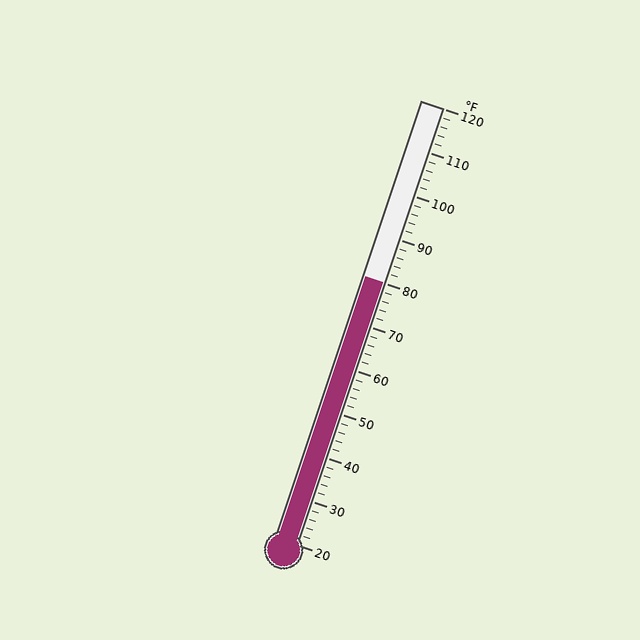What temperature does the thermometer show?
The thermometer shows approximately 80°F.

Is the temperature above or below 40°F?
The temperature is above 40°F.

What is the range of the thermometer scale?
The thermometer scale ranges from 20°F to 120°F.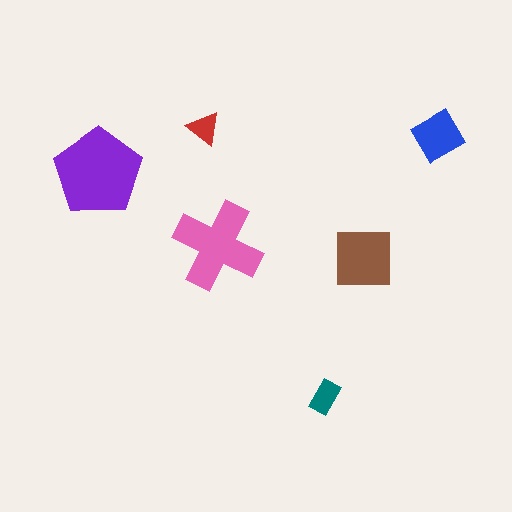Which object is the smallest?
The red triangle.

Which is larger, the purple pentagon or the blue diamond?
The purple pentagon.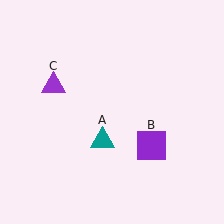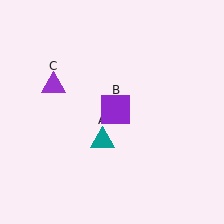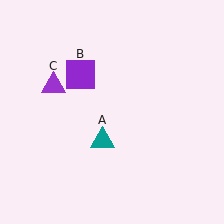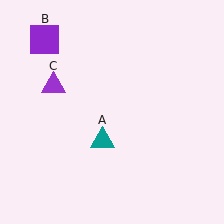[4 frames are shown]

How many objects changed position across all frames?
1 object changed position: purple square (object B).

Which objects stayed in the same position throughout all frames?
Teal triangle (object A) and purple triangle (object C) remained stationary.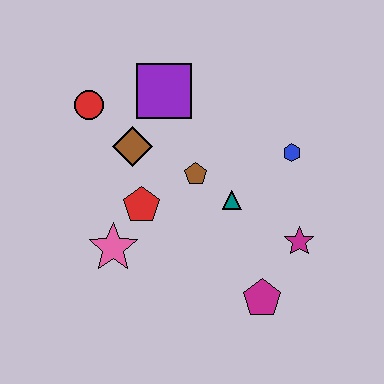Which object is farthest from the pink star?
The blue hexagon is farthest from the pink star.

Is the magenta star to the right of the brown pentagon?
Yes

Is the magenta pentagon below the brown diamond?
Yes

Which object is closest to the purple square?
The brown diamond is closest to the purple square.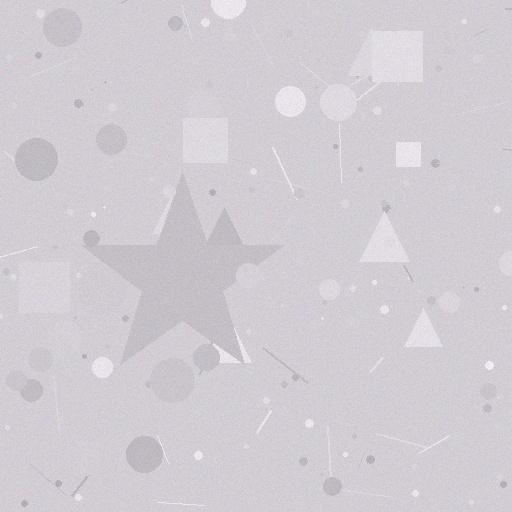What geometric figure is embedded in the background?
A star is embedded in the background.